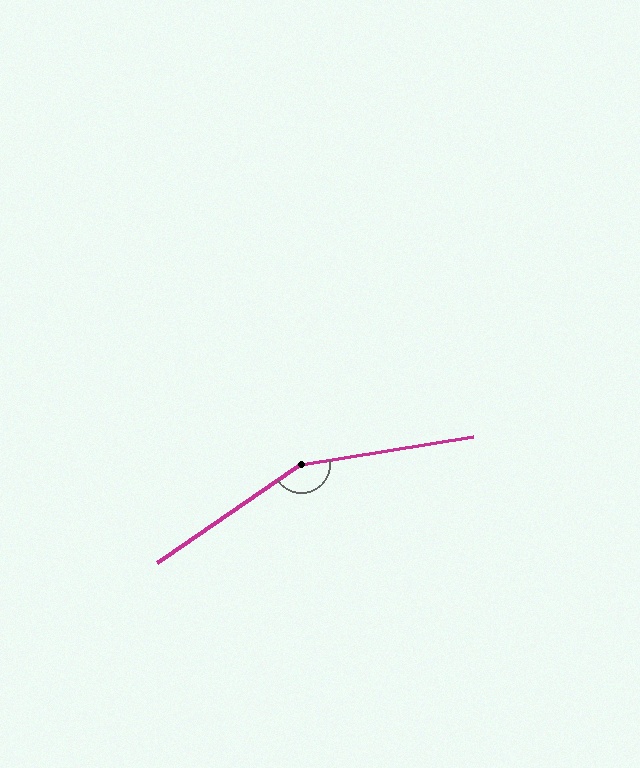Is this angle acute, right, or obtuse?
It is obtuse.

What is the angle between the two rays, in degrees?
Approximately 155 degrees.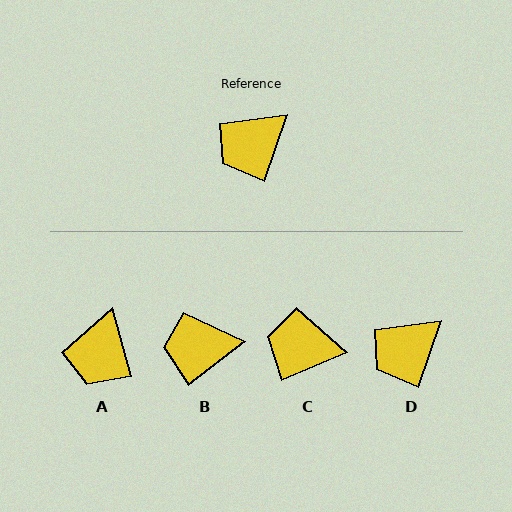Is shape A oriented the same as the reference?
No, it is off by about 34 degrees.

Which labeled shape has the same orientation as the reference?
D.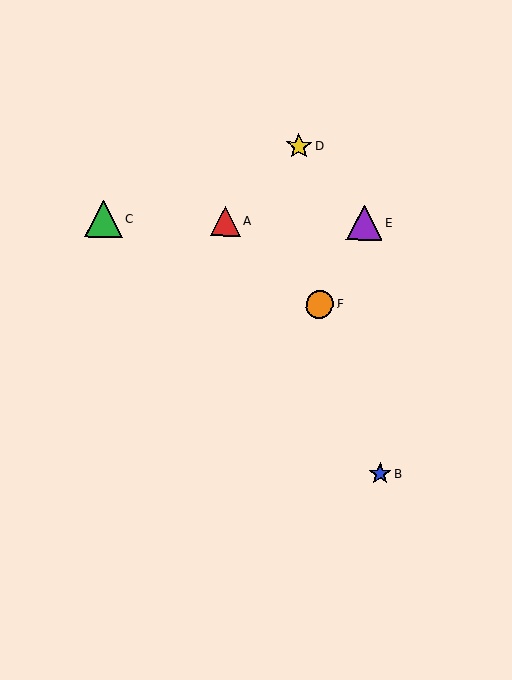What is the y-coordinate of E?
Object E is at y≈223.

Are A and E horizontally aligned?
Yes, both are at y≈221.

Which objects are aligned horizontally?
Objects A, C, E are aligned horizontally.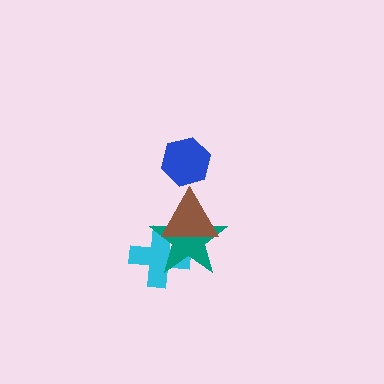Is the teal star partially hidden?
Yes, it is partially covered by another shape.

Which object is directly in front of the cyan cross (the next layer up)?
The teal star is directly in front of the cyan cross.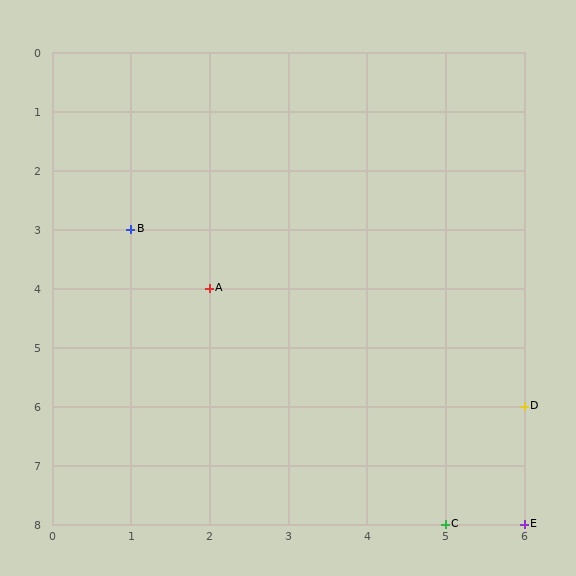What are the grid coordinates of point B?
Point B is at grid coordinates (1, 3).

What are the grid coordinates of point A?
Point A is at grid coordinates (2, 4).